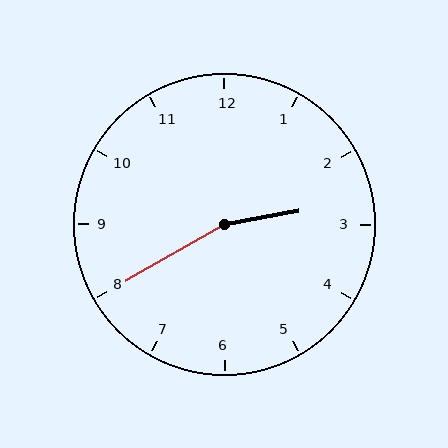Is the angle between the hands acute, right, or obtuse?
It is obtuse.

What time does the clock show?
2:40.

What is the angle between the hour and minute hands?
Approximately 160 degrees.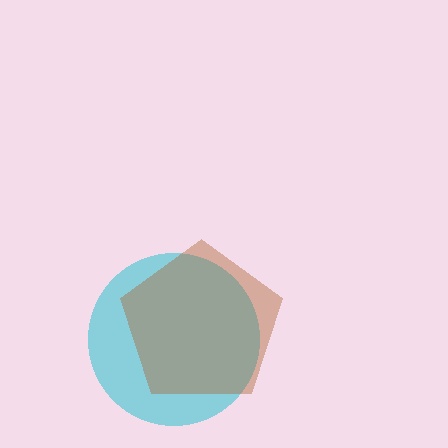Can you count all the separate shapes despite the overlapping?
Yes, there are 2 separate shapes.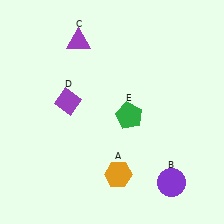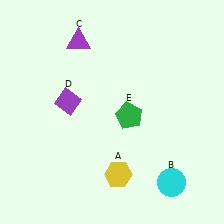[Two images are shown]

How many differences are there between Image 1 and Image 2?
There are 2 differences between the two images.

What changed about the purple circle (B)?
In Image 1, B is purple. In Image 2, it changed to cyan.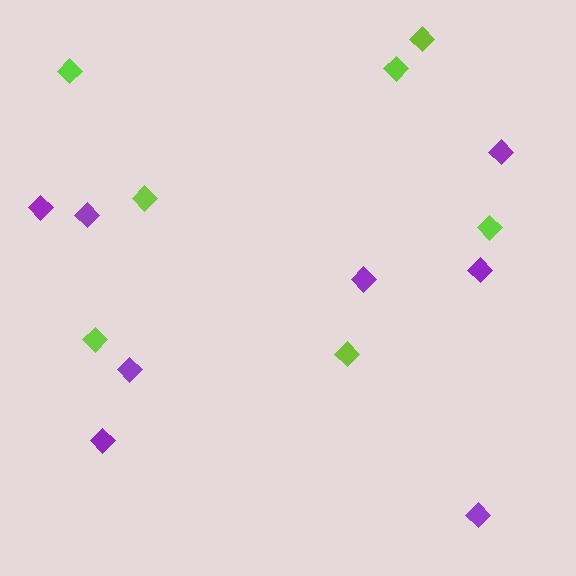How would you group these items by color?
There are 2 groups: one group of lime diamonds (7) and one group of purple diamonds (8).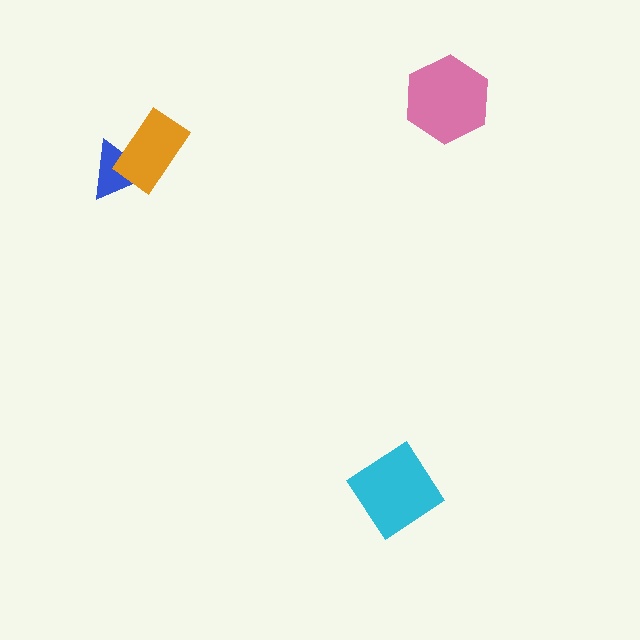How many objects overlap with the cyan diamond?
0 objects overlap with the cyan diamond.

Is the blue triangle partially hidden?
Yes, it is partially covered by another shape.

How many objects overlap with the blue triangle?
1 object overlaps with the blue triangle.